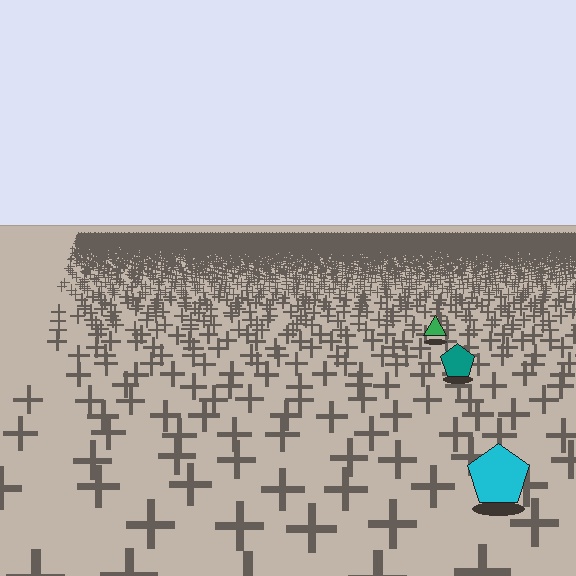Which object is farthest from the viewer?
The green triangle is farthest from the viewer. It appears smaller and the ground texture around it is denser.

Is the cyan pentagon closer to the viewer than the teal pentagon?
Yes. The cyan pentagon is closer — you can tell from the texture gradient: the ground texture is coarser near it.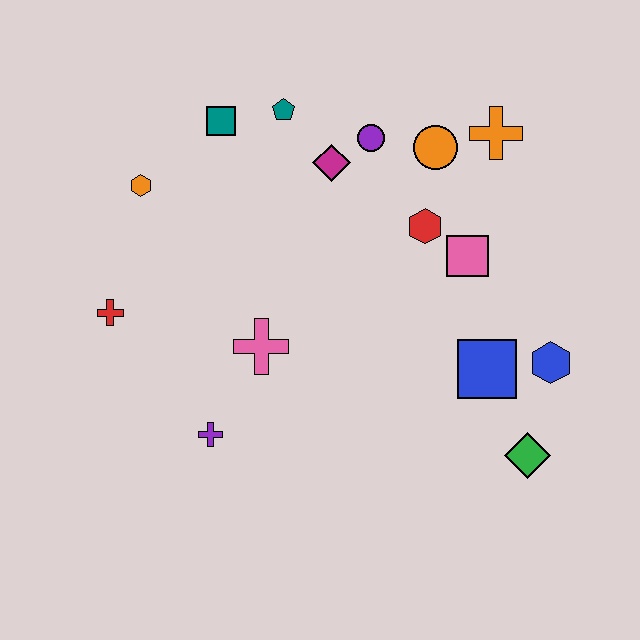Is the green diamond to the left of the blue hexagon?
Yes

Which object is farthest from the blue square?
The orange hexagon is farthest from the blue square.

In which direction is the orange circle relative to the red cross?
The orange circle is to the right of the red cross.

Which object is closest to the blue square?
The blue hexagon is closest to the blue square.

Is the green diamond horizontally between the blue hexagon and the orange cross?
Yes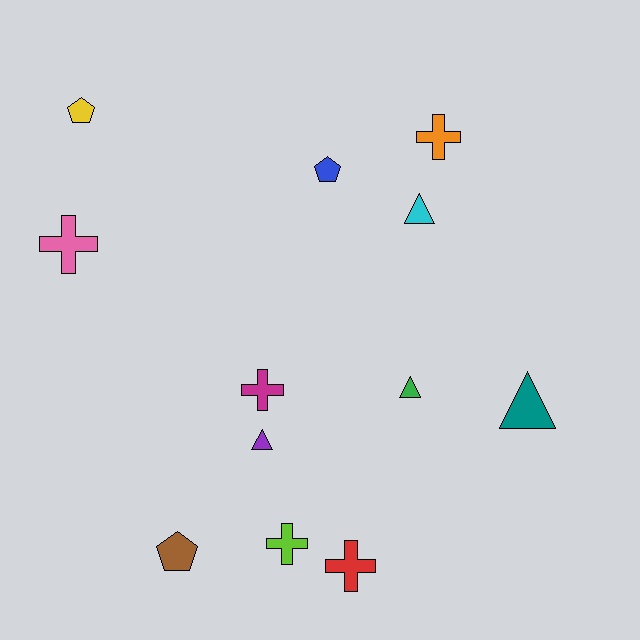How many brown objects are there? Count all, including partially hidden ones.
There is 1 brown object.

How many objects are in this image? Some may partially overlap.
There are 12 objects.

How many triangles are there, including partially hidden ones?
There are 4 triangles.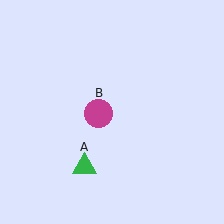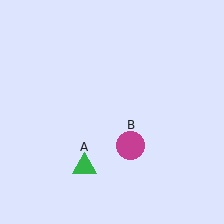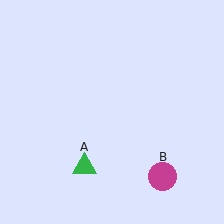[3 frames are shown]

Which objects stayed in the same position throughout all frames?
Green triangle (object A) remained stationary.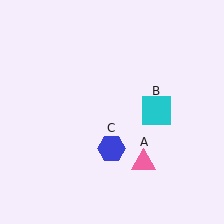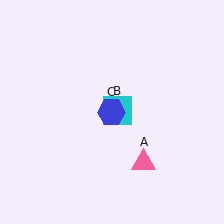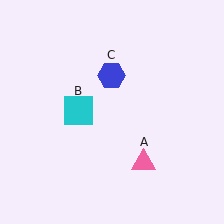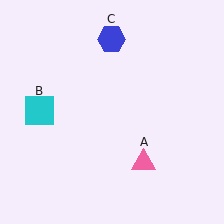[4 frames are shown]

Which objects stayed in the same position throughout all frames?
Pink triangle (object A) remained stationary.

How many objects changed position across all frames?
2 objects changed position: cyan square (object B), blue hexagon (object C).